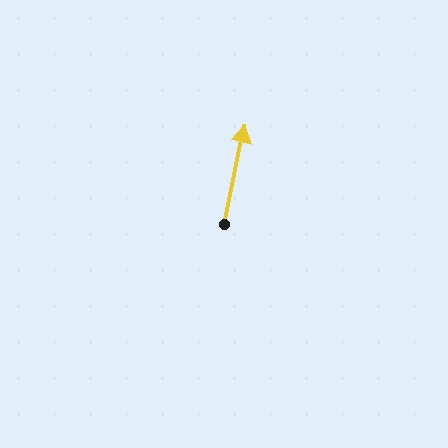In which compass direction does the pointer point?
North.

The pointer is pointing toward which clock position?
Roughly 12 o'clock.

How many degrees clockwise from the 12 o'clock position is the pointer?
Approximately 12 degrees.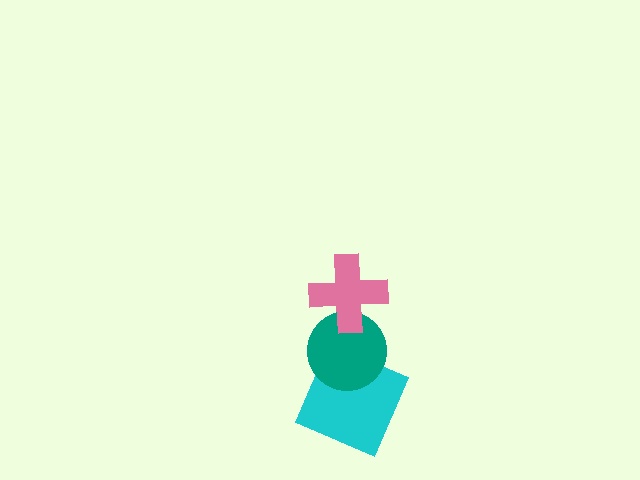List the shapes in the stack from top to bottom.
From top to bottom: the pink cross, the teal circle, the cyan square.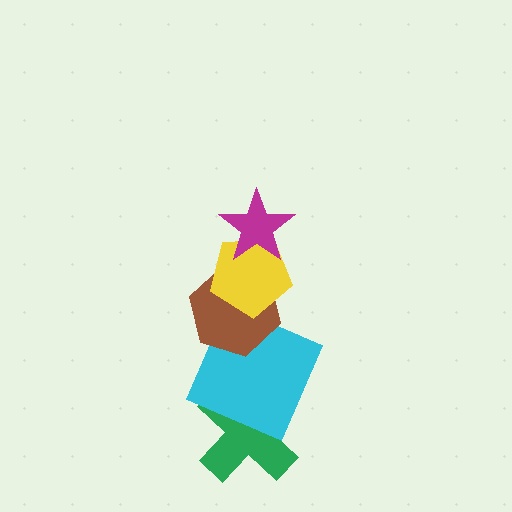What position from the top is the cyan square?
The cyan square is 4th from the top.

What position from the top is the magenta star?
The magenta star is 1st from the top.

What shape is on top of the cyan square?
The brown hexagon is on top of the cyan square.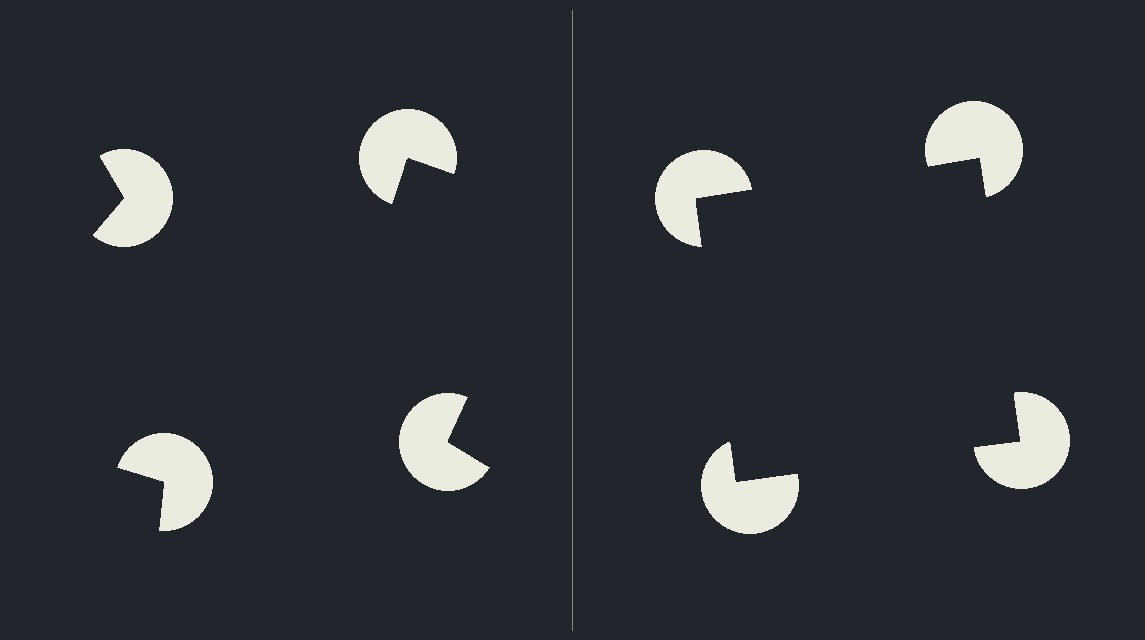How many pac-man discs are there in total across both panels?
8 — 4 on each side.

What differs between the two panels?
The pac-man discs are positioned identically on both sides; only the wedge orientations differ. On the right they align to a square; on the left they are misaligned.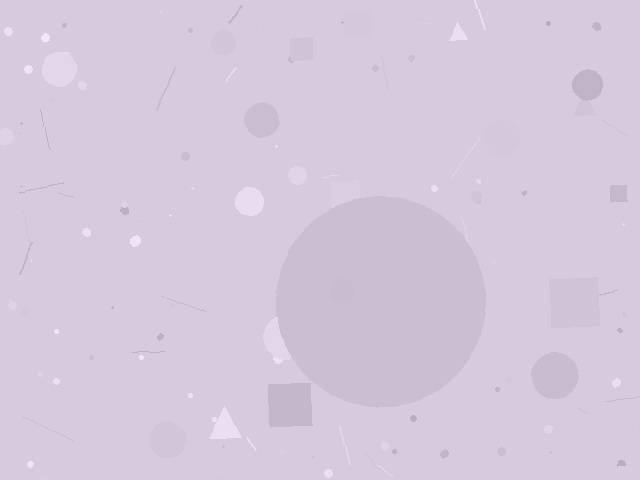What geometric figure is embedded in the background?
A circle is embedded in the background.